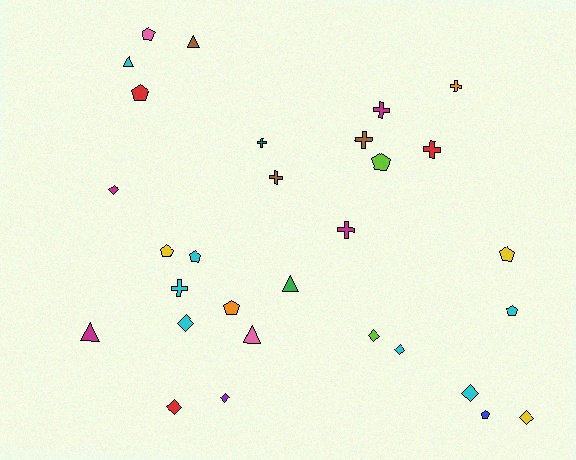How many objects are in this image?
There are 30 objects.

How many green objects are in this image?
There is 1 green object.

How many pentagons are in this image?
There are 9 pentagons.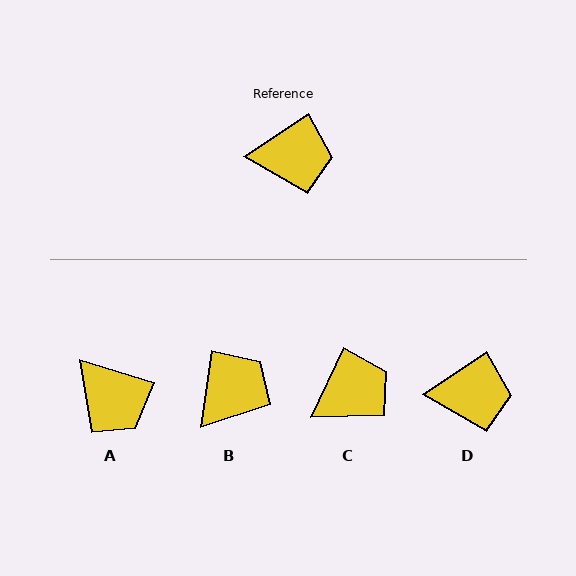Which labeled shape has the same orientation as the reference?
D.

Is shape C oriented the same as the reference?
No, it is off by about 32 degrees.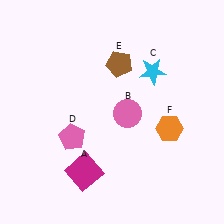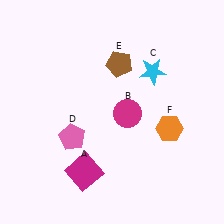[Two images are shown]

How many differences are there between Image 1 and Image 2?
There is 1 difference between the two images.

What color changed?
The circle (B) changed from pink in Image 1 to magenta in Image 2.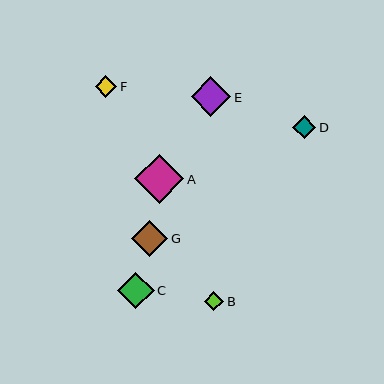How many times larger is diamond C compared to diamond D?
Diamond C is approximately 1.6 times the size of diamond D.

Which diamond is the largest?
Diamond A is the largest with a size of approximately 49 pixels.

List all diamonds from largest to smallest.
From largest to smallest: A, E, C, G, D, F, B.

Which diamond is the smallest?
Diamond B is the smallest with a size of approximately 20 pixels.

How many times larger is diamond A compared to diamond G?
Diamond A is approximately 1.3 times the size of diamond G.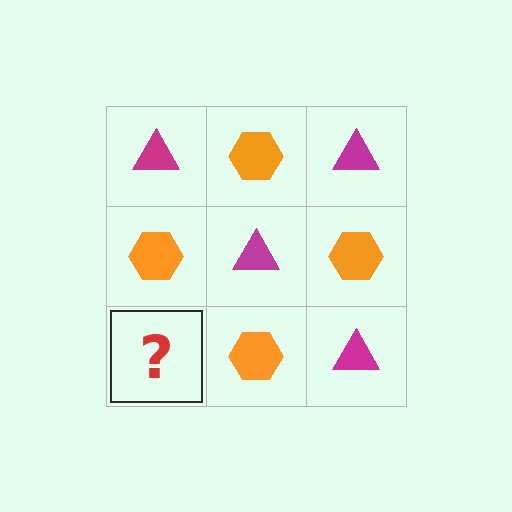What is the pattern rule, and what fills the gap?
The rule is that it alternates magenta triangle and orange hexagon in a checkerboard pattern. The gap should be filled with a magenta triangle.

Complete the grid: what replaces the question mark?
The question mark should be replaced with a magenta triangle.